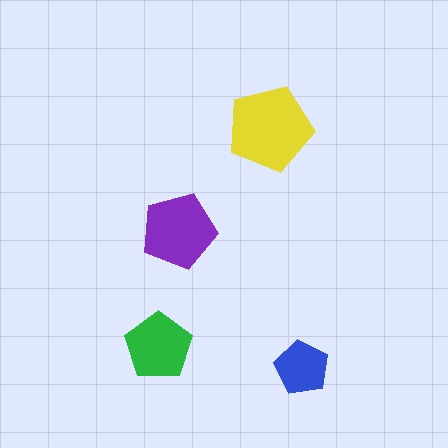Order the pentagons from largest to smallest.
the yellow one, the purple one, the green one, the blue one.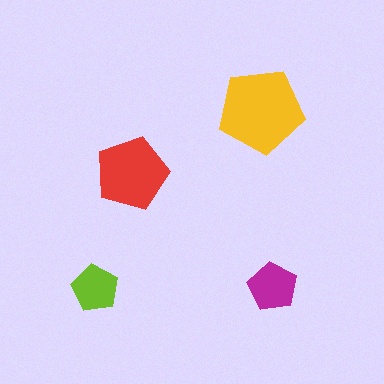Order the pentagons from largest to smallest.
the yellow one, the red one, the magenta one, the lime one.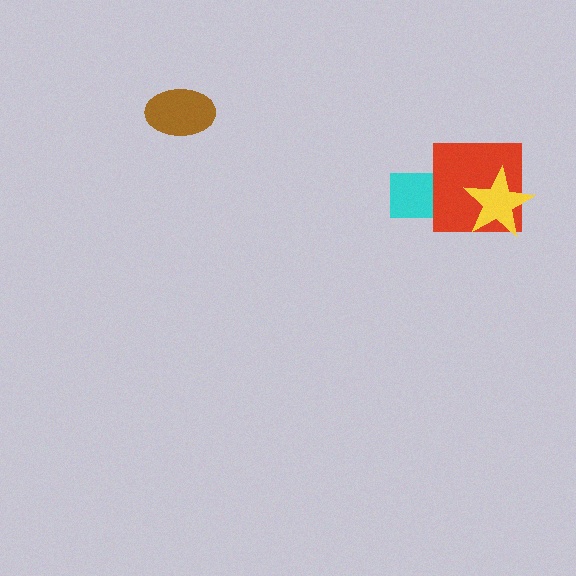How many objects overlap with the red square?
2 objects overlap with the red square.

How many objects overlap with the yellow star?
1 object overlaps with the yellow star.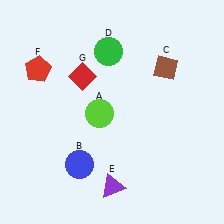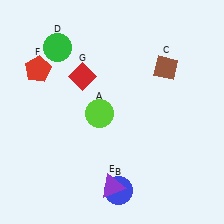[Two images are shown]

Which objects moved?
The objects that moved are: the blue circle (B), the green circle (D).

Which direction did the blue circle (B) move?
The blue circle (B) moved right.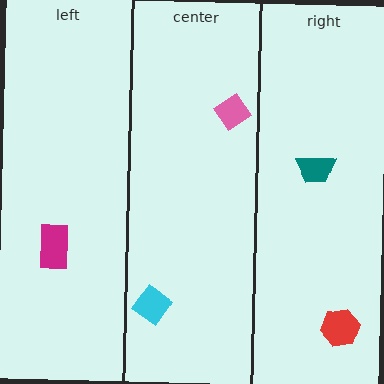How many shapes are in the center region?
2.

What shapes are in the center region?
The pink diamond, the cyan diamond.